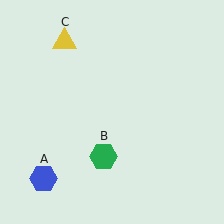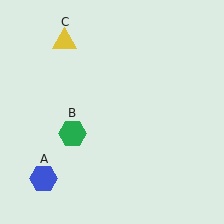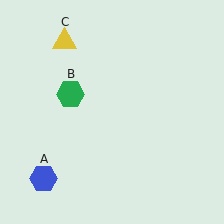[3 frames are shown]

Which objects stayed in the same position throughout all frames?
Blue hexagon (object A) and yellow triangle (object C) remained stationary.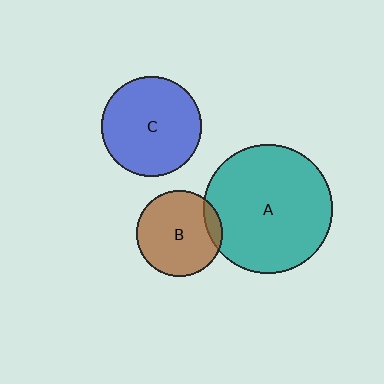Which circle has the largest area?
Circle A (teal).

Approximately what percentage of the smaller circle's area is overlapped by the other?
Approximately 10%.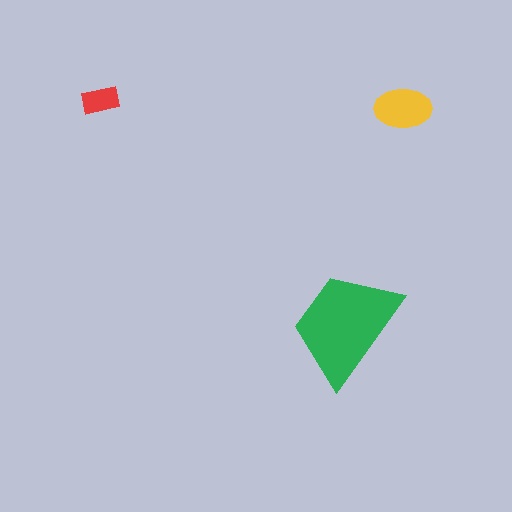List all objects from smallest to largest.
The red rectangle, the yellow ellipse, the green trapezoid.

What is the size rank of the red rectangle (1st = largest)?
3rd.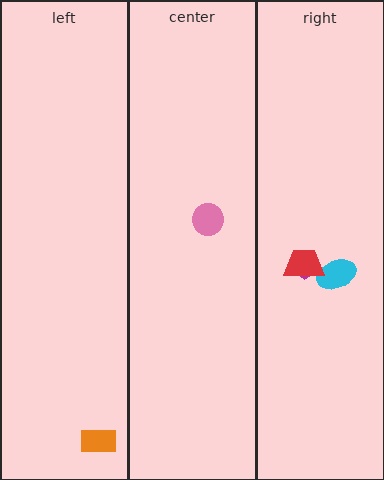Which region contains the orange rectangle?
The left region.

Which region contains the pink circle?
The center region.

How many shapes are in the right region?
3.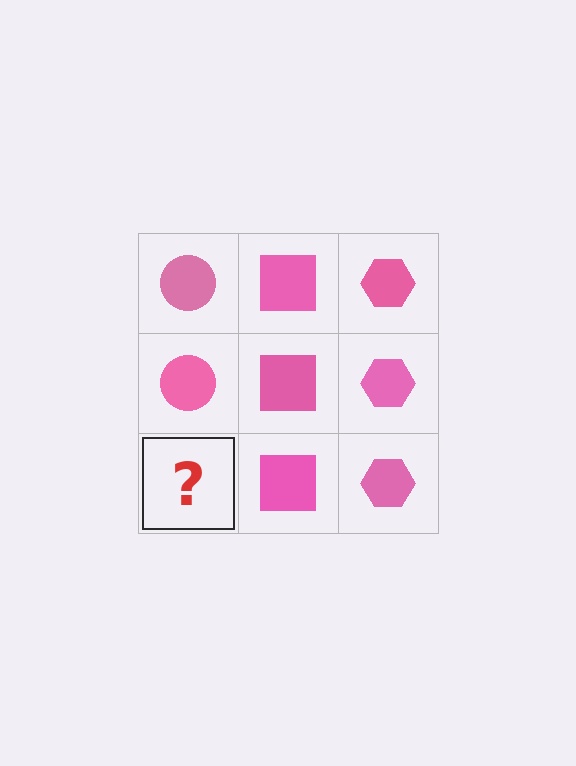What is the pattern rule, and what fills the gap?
The rule is that each column has a consistent shape. The gap should be filled with a pink circle.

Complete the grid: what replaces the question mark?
The question mark should be replaced with a pink circle.